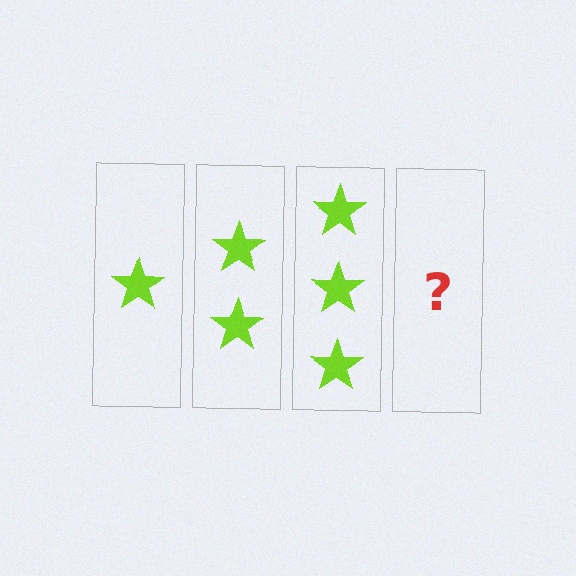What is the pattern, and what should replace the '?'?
The pattern is that each step adds one more star. The '?' should be 4 stars.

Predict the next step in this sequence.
The next step is 4 stars.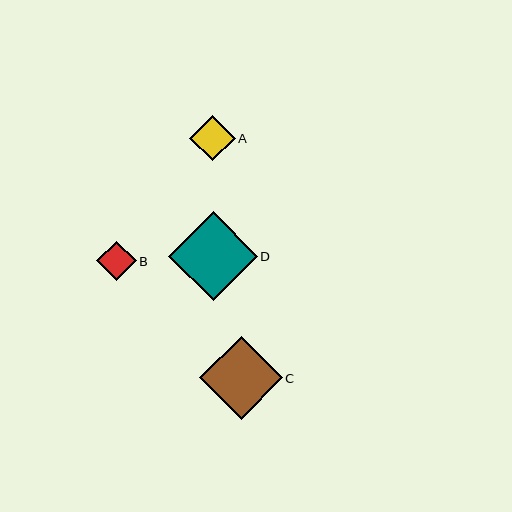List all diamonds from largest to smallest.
From largest to smallest: D, C, A, B.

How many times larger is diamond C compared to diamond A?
Diamond C is approximately 1.8 times the size of diamond A.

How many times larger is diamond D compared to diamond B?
Diamond D is approximately 2.2 times the size of diamond B.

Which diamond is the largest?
Diamond D is the largest with a size of approximately 88 pixels.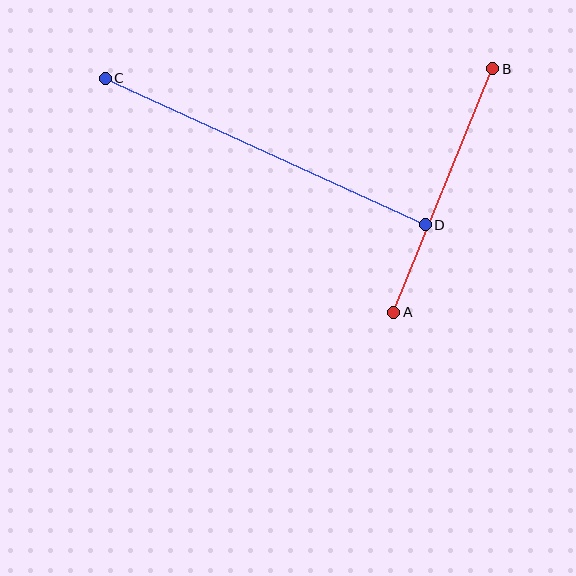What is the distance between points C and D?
The distance is approximately 352 pixels.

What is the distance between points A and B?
The distance is approximately 263 pixels.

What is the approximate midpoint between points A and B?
The midpoint is at approximately (443, 190) pixels.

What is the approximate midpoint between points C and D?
The midpoint is at approximately (265, 151) pixels.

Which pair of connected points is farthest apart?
Points C and D are farthest apart.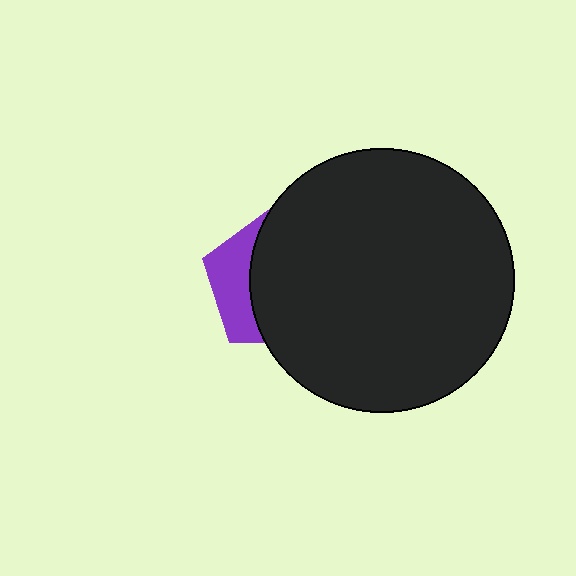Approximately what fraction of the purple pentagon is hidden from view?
Roughly 69% of the purple pentagon is hidden behind the black circle.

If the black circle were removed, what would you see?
You would see the complete purple pentagon.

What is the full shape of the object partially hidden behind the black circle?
The partially hidden object is a purple pentagon.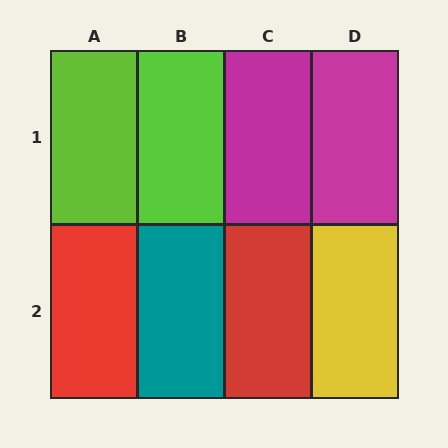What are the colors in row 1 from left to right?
Lime, lime, magenta, magenta.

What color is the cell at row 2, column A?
Red.